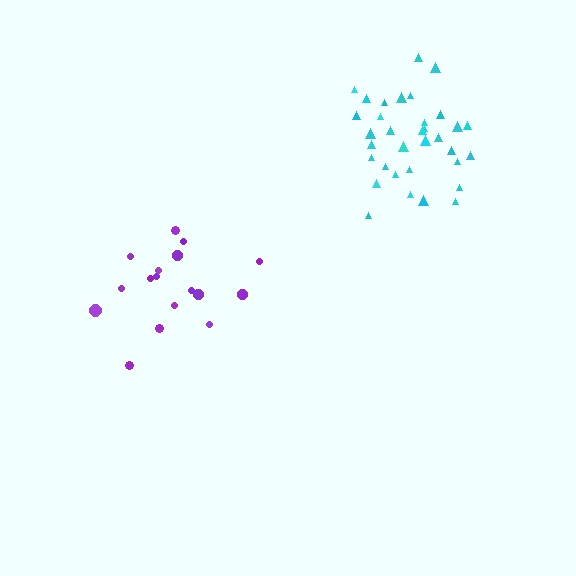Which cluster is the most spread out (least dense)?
Purple.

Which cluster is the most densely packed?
Cyan.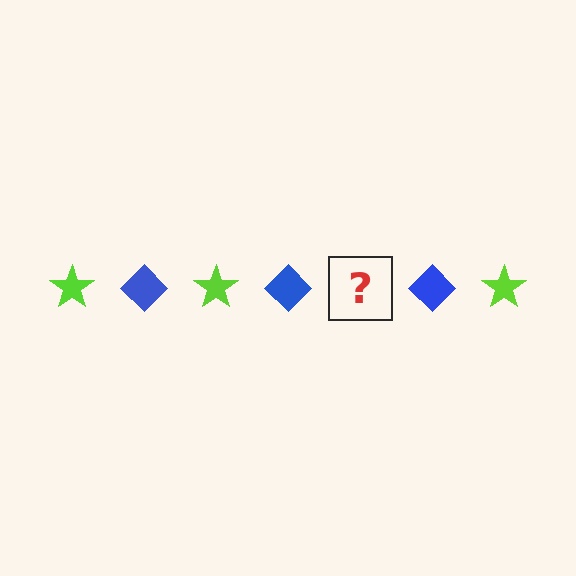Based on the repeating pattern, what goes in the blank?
The blank should be a lime star.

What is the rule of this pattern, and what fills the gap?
The rule is that the pattern alternates between lime star and blue diamond. The gap should be filled with a lime star.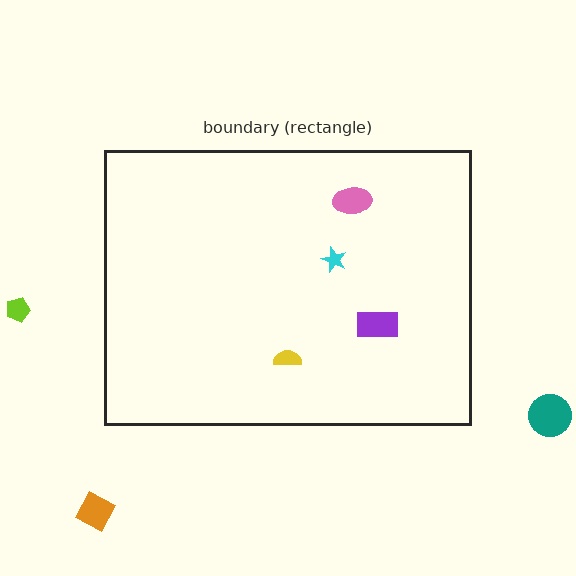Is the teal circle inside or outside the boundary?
Outside.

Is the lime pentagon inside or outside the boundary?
Outside.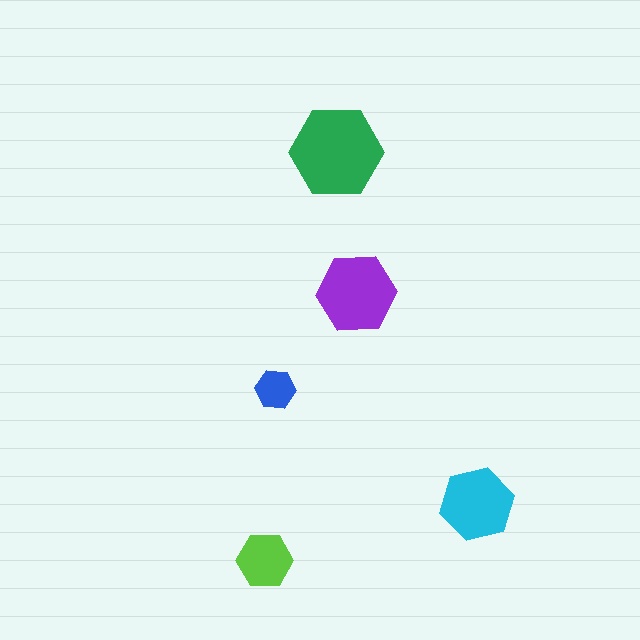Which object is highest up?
The green hexagon is topmost.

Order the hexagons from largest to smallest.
the green one, the purple one, the cyan one, the lime one, the blue one.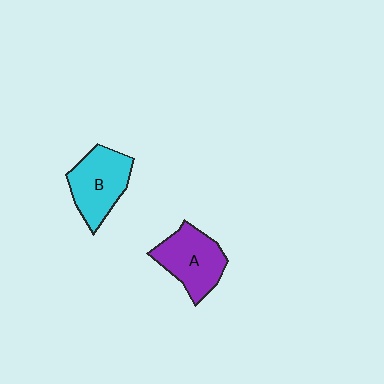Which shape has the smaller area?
Shape A (purple).